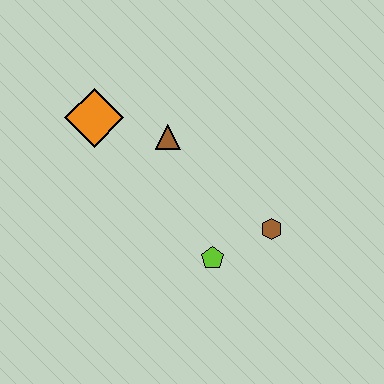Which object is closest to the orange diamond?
The brown triangle is closest to the orange diamond.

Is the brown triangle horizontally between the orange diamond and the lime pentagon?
Yes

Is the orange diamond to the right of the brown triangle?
No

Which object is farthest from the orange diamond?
The brown hexagon is farthest from the orange diamond.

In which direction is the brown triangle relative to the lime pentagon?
The brown triangle is above the lime pentagon.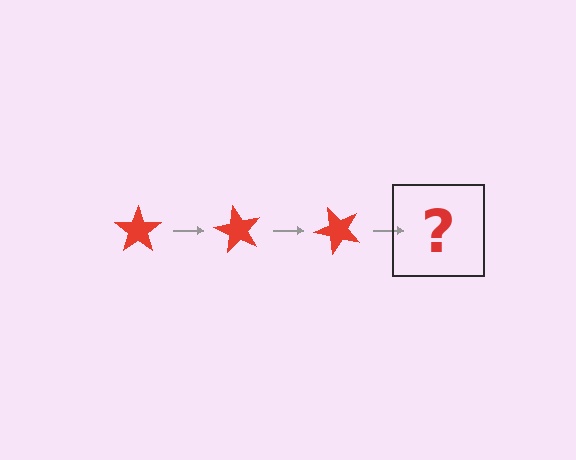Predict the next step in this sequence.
The next step is a red star rotated 180 degrees.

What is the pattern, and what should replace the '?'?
The pattern is that the star rotates 60 degrees each step. The '?' should be a red star rotated 180 degrees.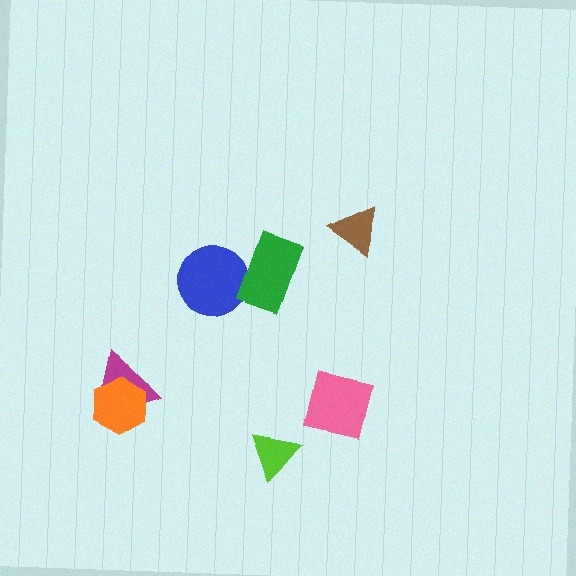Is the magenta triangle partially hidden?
Yes, it is partially covered by another shape.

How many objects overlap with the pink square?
0 objects overlap with the pink square.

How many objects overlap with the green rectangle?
1 object overlaps with the green rectangle.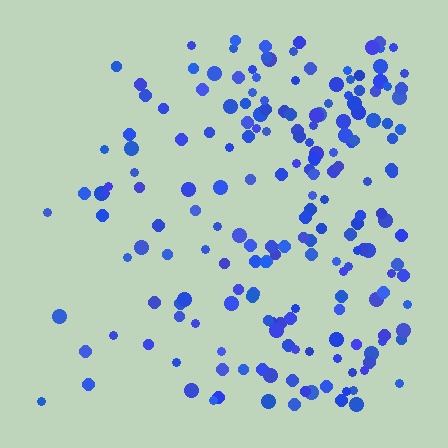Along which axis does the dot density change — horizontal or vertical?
Horizontal.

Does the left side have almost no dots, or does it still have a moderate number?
Still a moderate number, just noticeably fewer than the right.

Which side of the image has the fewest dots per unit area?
The left.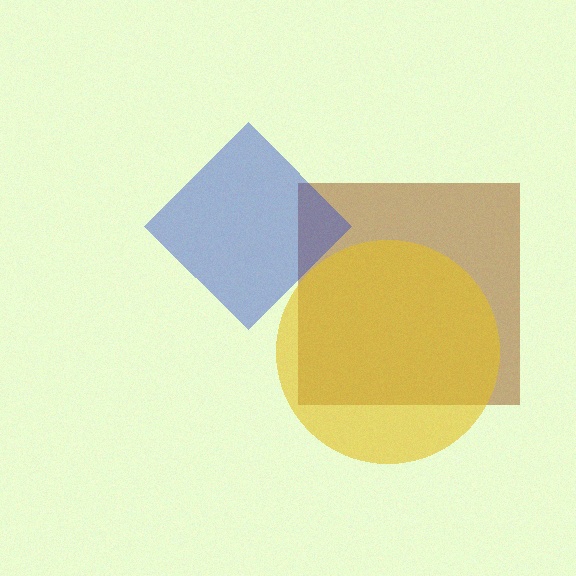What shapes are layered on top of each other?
The layered shapes are: a brown square, a blue diamond, a yellow circle.